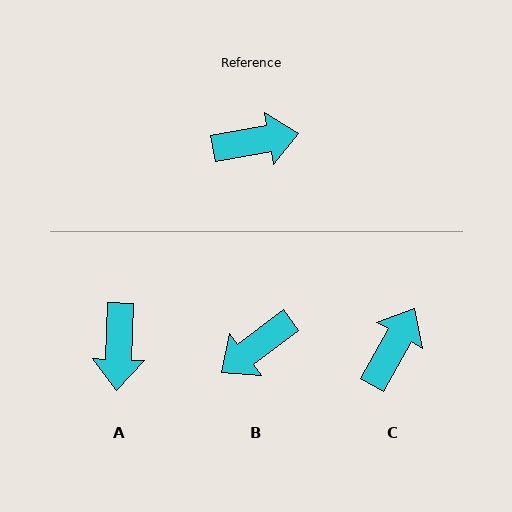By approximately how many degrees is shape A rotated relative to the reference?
Approximately 102 degrees clockwise.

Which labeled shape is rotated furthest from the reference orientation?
B, about 153 degrees away.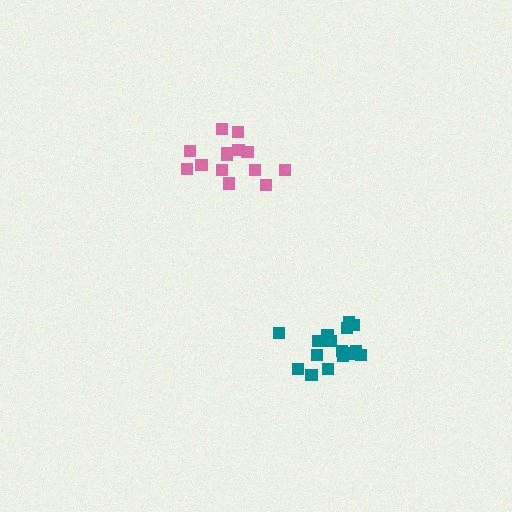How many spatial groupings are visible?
There are 2 spatial groupings.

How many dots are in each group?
Group 1: 14 dots, Group 2: 17 dots (31 total).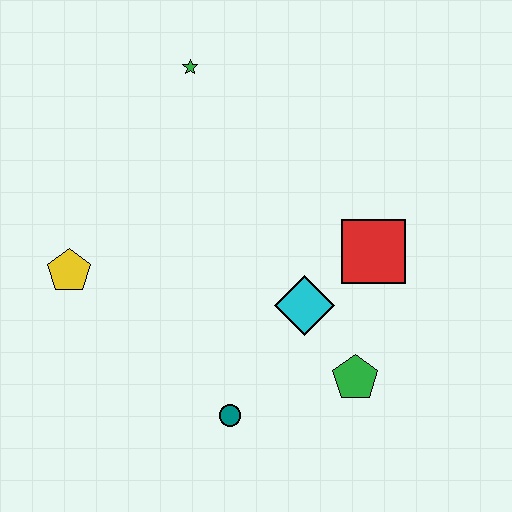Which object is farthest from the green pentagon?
The green star is farthest from the green pentagon.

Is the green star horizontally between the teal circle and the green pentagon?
No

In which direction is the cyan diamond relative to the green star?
The cyan diamond is below the green star.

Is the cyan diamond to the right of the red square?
No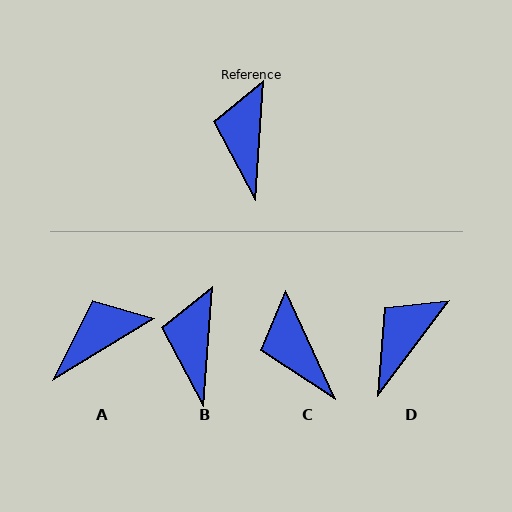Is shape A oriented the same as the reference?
No, it is off by about 55 degrees.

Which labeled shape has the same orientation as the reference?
B.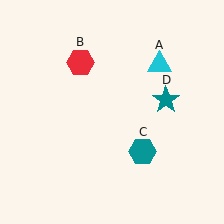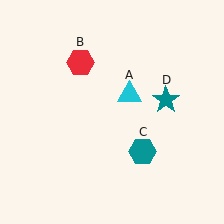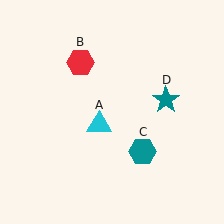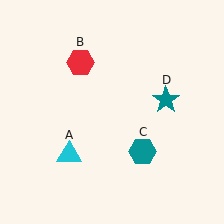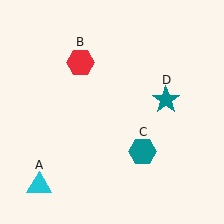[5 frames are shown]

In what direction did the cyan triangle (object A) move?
The cyan triangle (object A) moved down and to the left.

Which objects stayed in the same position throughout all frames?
Red hexagon (object B) and teal hexagon (object C) and teal star (object D) remained stationary.